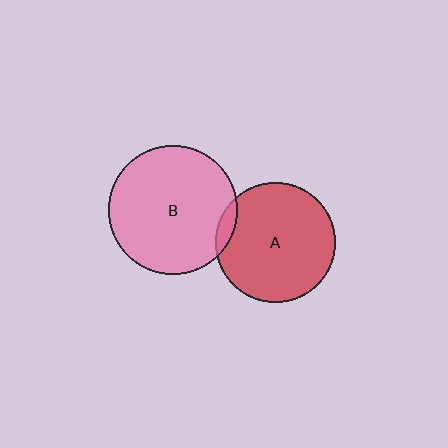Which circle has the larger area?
Circle B (pink).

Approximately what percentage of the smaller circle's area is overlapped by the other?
Approximately 5%.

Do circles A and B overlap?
Yes.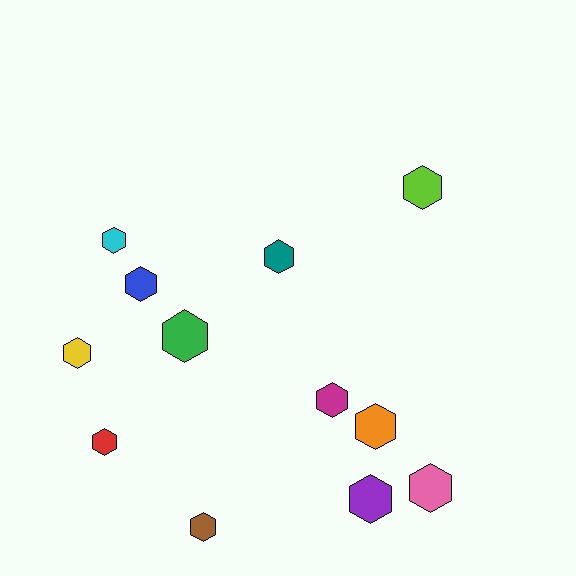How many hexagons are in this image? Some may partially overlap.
There are 12 hexagons.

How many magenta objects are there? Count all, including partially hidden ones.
There is 1 magenta object.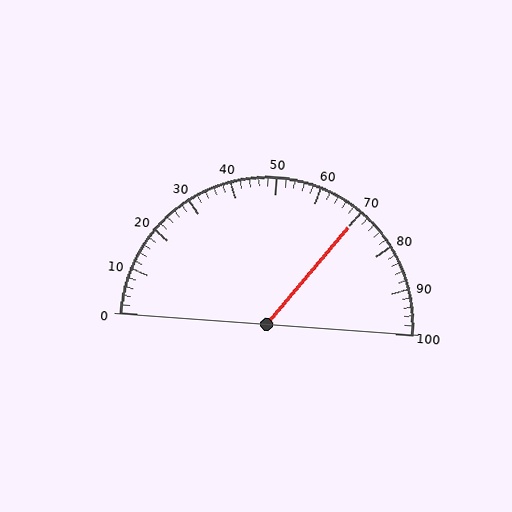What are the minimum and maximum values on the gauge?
The gauge ranges from 0 to 100.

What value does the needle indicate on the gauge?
The needle indicates approximately 70.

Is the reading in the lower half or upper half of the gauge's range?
The reading is in the upper half of the range (0 to 100).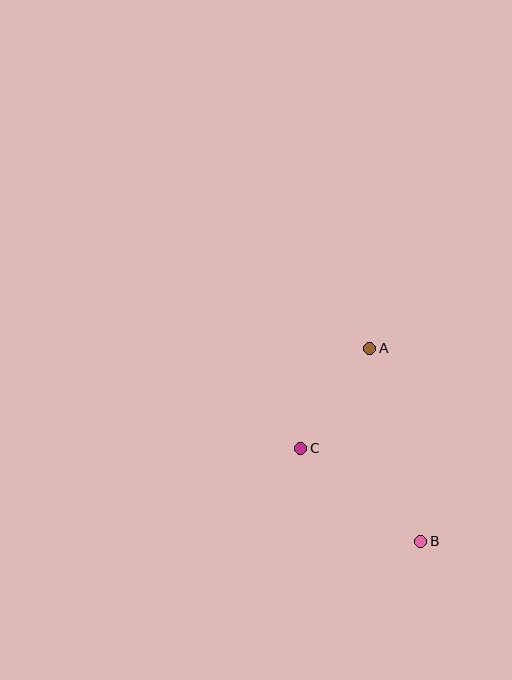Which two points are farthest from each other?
Points A and B are farthest from each other.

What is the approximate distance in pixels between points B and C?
The distance between B and C is approximately 152 pixels.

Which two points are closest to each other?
Points A and C are closest to each other.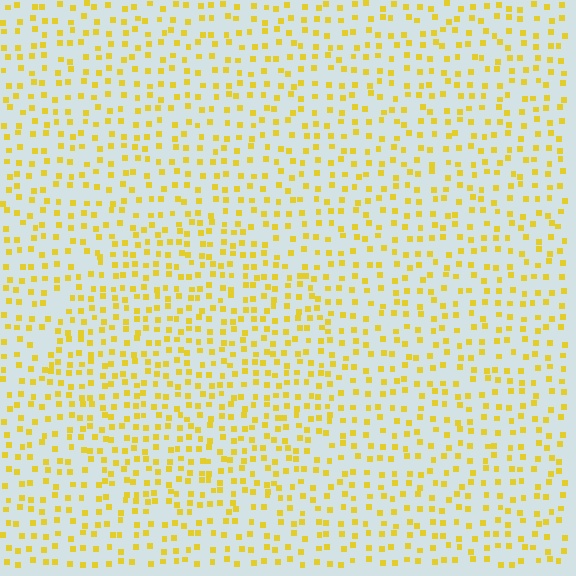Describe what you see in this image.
The image contains small yellow elements arranged at two different densities. A circle-shaped region is visible where the elements are more densely packed than the surrounding area.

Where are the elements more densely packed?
The elements are more densely packed inside the circle boundary.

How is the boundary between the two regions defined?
The boundary is defined by a change in element density (approximately 1.4x ratio). All elements are the same color, size, and shape.